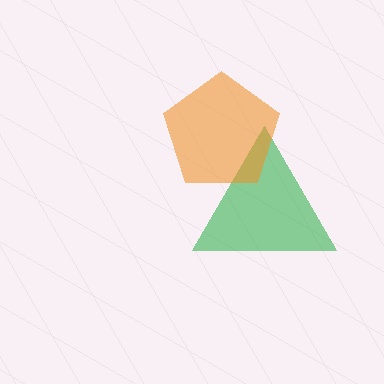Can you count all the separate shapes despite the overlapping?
Yes, there are 2 separate shapes.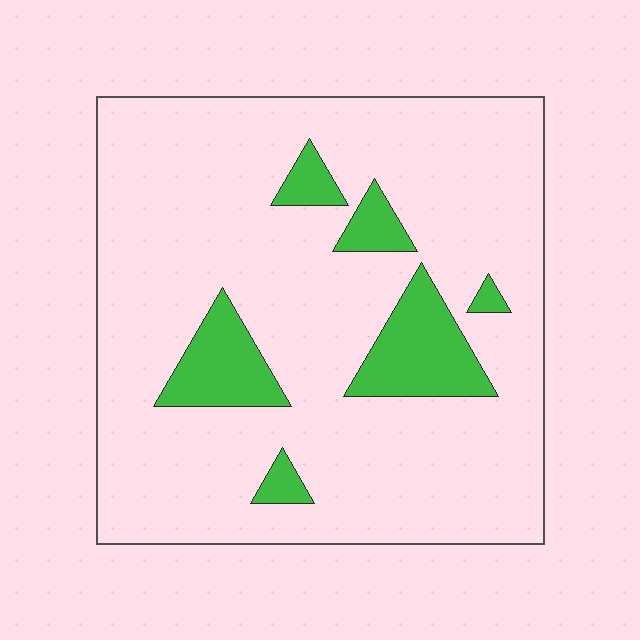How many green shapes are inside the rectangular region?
6.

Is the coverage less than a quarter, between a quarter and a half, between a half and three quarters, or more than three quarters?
Less than a quarter.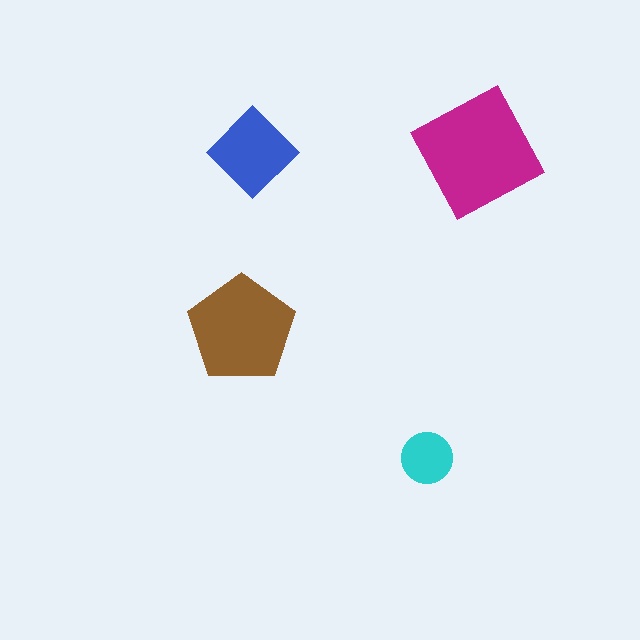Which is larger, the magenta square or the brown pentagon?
The magenta square.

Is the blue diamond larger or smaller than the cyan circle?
Larger.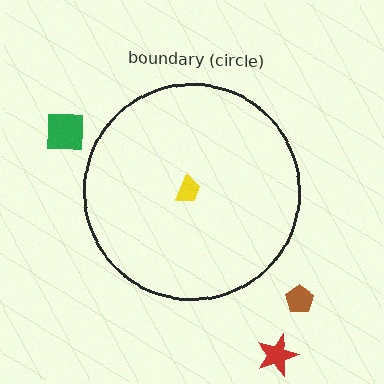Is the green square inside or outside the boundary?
Outside.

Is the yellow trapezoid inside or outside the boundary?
Inside.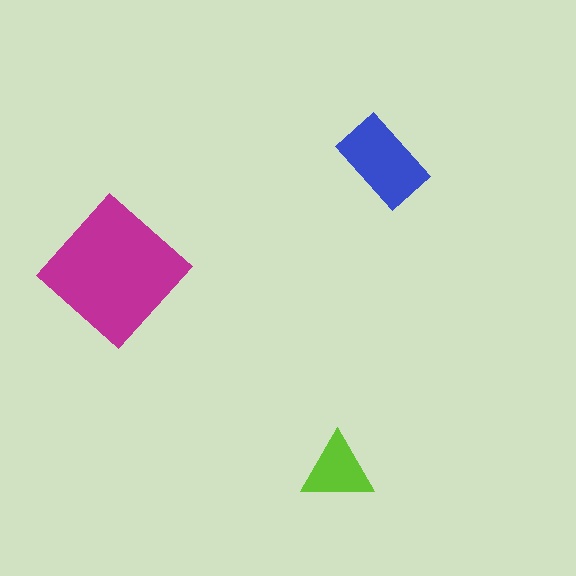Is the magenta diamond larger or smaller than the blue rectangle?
Larger.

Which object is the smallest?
The lime triangle.